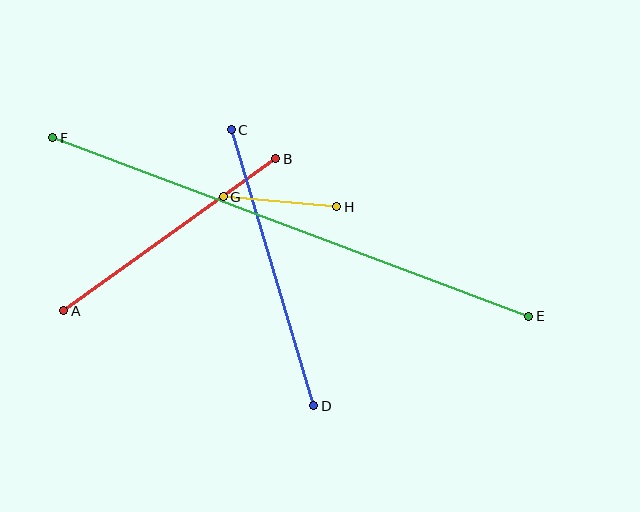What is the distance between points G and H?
The distance is approximately 114 pixels.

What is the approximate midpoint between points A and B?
The midpoint is at approximately (170, 235) pixels.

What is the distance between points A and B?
The distance is approximately 261 pixels.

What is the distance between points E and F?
The distance is approximately 508 pixels.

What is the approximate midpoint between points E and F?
The midpoint is at approximately (291, 227) pixels.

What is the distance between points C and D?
The distance is approximately 288 pixels.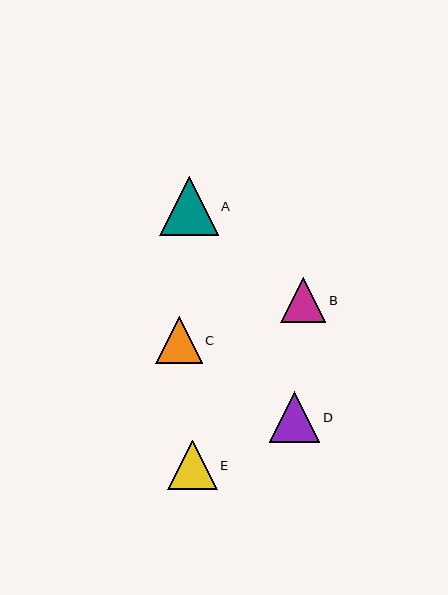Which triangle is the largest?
Triangle A is the largest with a size of approximately 58 pixels.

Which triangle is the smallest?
Triangle B is the smallest with a size of approximately 46 pixels.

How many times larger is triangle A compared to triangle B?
Triangle A is approximately 1.3 times the size of triangle B.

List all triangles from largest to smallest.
From largest to smallest: A, D, E, C, B.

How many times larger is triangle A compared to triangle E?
Triangle A is approximately 1.2 times the size of triangle E.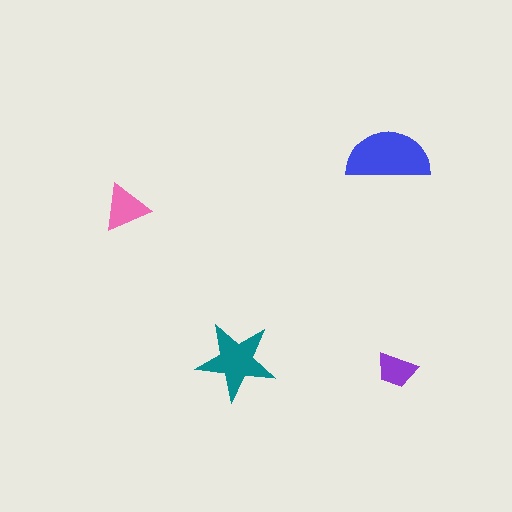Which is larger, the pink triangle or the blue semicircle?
The blue semicircle.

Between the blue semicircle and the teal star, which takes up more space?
The blue semicircle.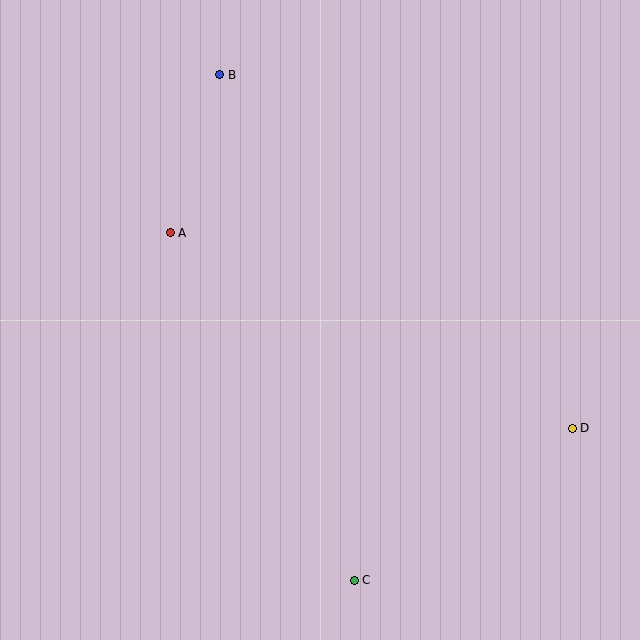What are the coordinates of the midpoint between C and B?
The midpoint between C and B is at (287, 328).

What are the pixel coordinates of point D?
Point D is at (572, 428).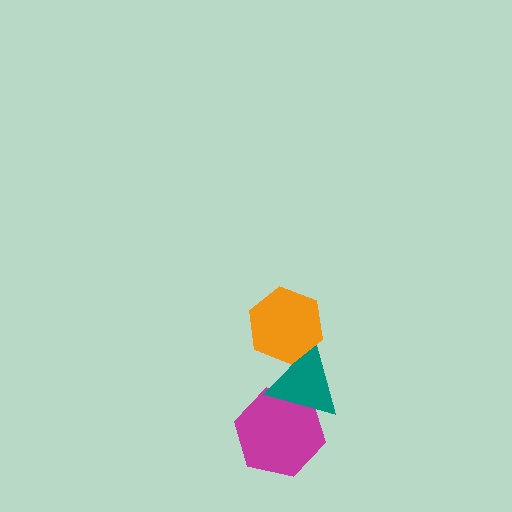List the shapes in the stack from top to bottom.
From top to bottom: the orange hexagon, the teal triangle, the magenta hexagon.